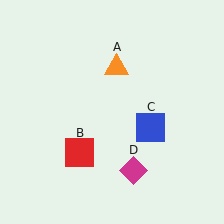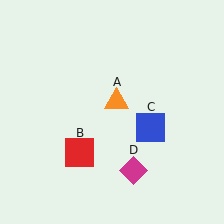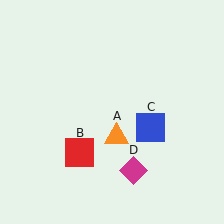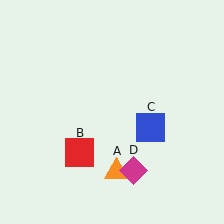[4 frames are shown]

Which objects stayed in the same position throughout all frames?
Red square (object B) and blue square (object C) and magenta diamond (object D) remained stationary.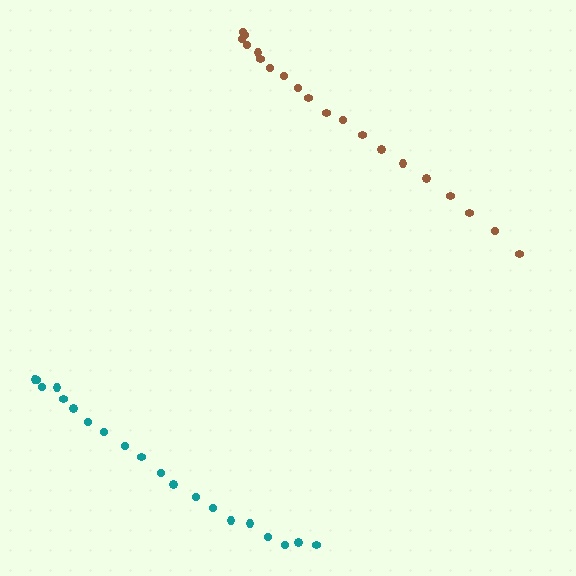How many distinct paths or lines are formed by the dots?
There are 2 distinct paths.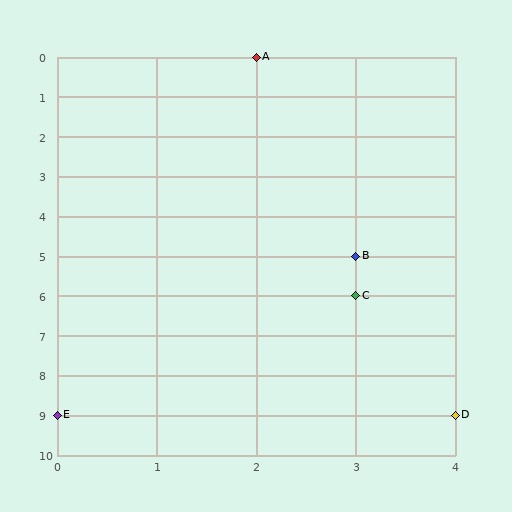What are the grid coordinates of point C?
Point C is at grid coordinates (3, 6).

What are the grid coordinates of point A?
Point A is at grid coordinates (2, 0).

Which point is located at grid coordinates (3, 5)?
Point B is at (3, 5).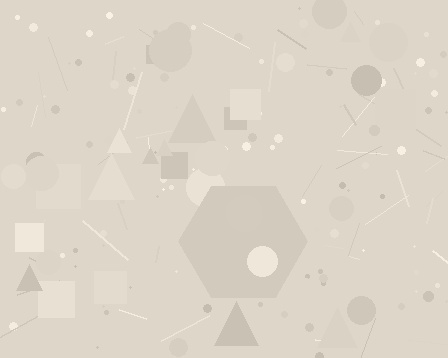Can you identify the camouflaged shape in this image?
The camouflaged shape is a hexagon.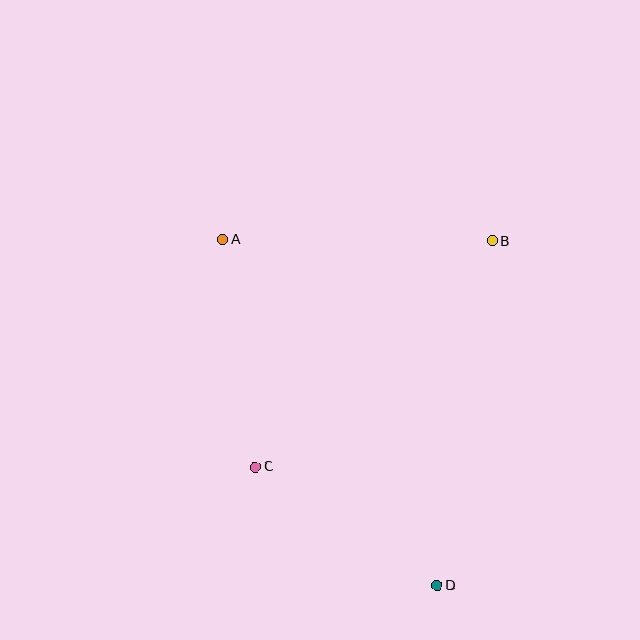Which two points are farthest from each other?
Points A and D are farthest from each other.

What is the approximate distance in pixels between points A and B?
The distance between A and B is approximately 270 pixels.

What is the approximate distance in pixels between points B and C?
The distance between B and C is approximately 327 pixels.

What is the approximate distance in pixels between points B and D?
The distance between B and D is approximately 349 pixels.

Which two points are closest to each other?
Points C and D are closest to each other.